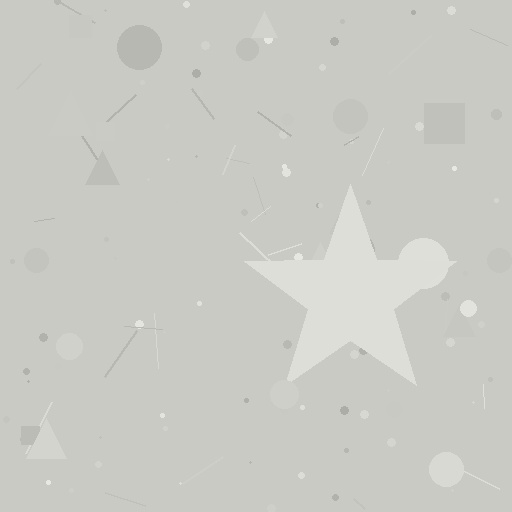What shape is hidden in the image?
A star is hidden in the image.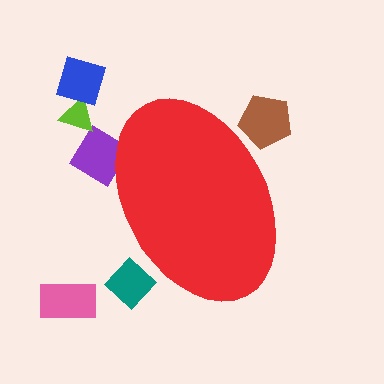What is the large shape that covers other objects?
A red ellipse.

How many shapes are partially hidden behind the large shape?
3 shapes are partially hidden.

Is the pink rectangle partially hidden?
No, the pink rectangle is fully visible.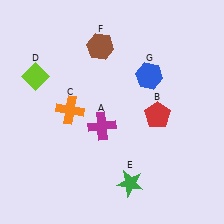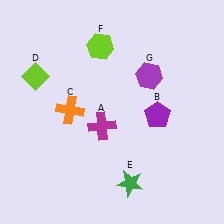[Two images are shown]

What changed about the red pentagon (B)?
In Image 1, B is red. In Image 2, it changed to purple.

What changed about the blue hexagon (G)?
In Image 1, G is blue. In Image 2, it changed to purple.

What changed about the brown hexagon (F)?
In Image 1, F is brown. In Image 2, it changed to lime.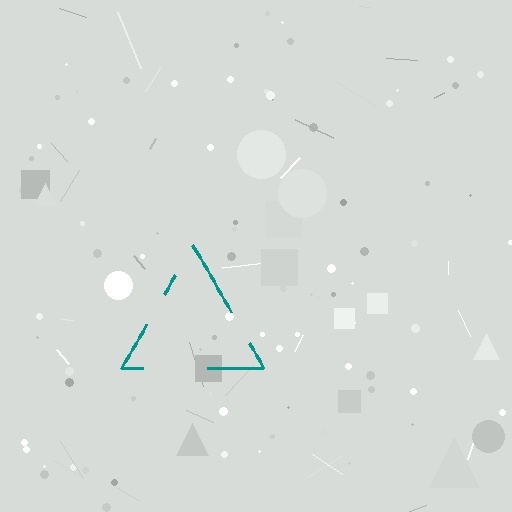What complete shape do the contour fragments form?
The contour fragments form a triangle.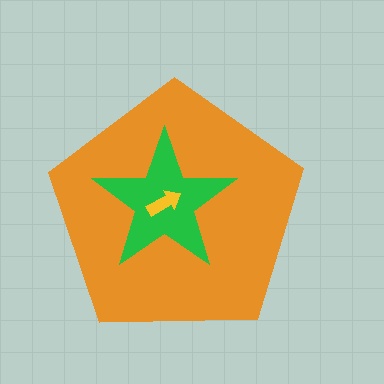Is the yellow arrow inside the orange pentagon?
Yes.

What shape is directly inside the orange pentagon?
The green star.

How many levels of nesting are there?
3.